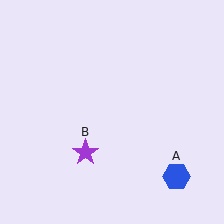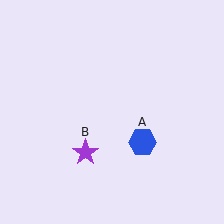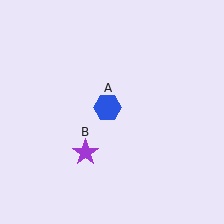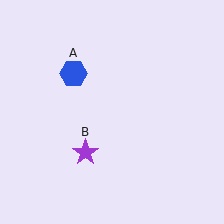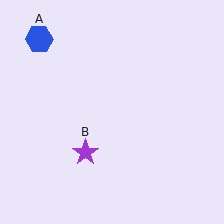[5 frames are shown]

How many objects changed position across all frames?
1 object changed position: blue hexagon (object A).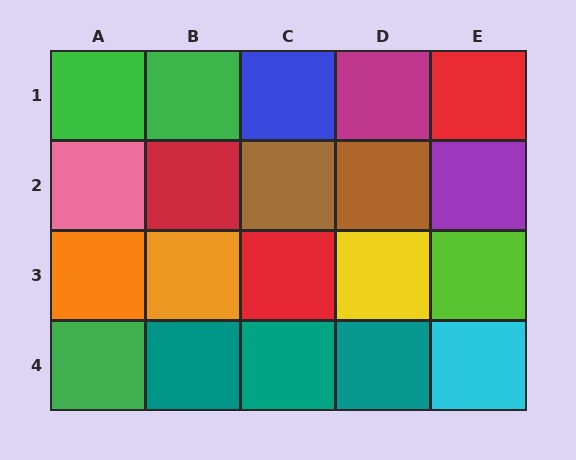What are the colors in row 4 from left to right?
Green, teal, teal, teal, cyan.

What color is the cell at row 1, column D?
Magenta.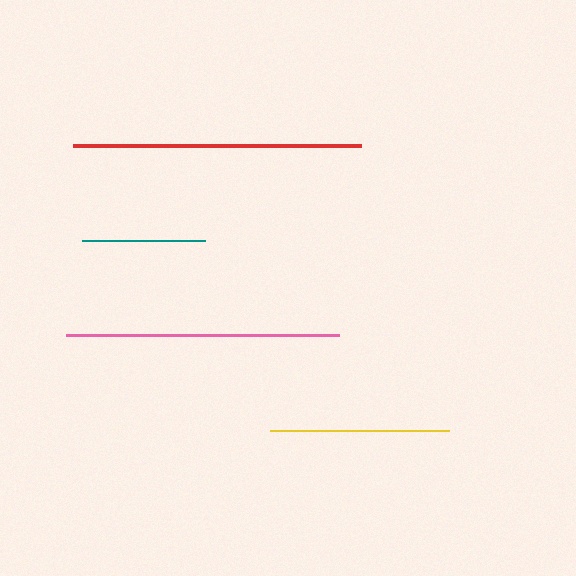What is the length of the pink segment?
The pink segment is approximately 273 pixels long.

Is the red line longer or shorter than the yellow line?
The red line is longer than the yellow line.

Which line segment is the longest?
The red line is the longest at approximately 288 pixels.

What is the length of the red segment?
The red segment is approximately 288 pixels long.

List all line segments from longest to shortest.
From longest to shortest: red, pink, yellow, teal.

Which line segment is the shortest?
The teal line is the shortest at approximately 123 pixels.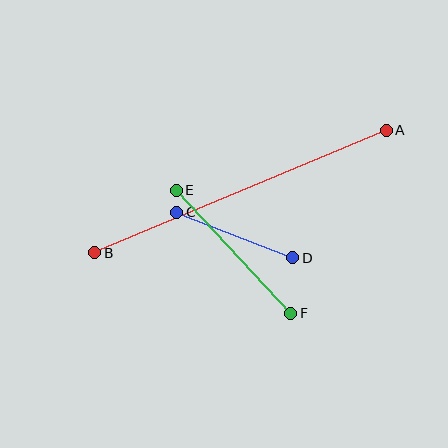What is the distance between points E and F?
The distance is approximately 168 pixels.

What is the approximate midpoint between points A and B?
The midpoint is at approximately (241, 192) pixels.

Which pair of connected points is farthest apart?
Points A and B are farthest apart.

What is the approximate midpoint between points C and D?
The midpoint is at approximately (235, 235) pixels.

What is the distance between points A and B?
The distance is approximately 316 pixels.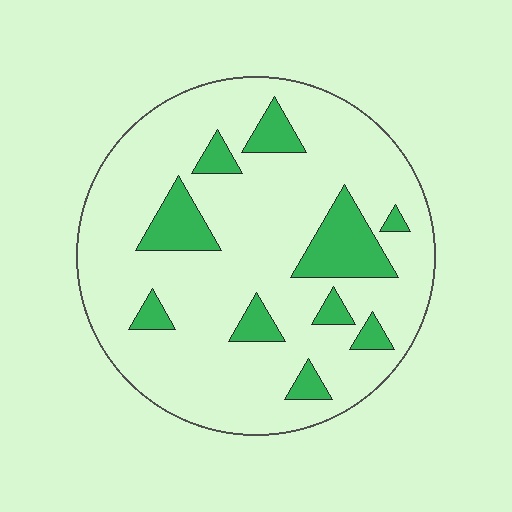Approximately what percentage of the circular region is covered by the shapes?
Approximately 15%.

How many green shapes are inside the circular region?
10.